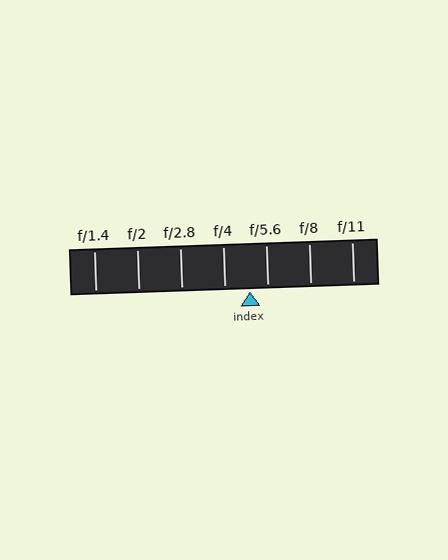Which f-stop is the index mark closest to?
The index mark is closest to f/5.6.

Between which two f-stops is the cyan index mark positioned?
The index mark is between f/4 and f/5.6.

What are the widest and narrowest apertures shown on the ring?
The widest aperture shown is f/1.4 and the narrowest is f/11.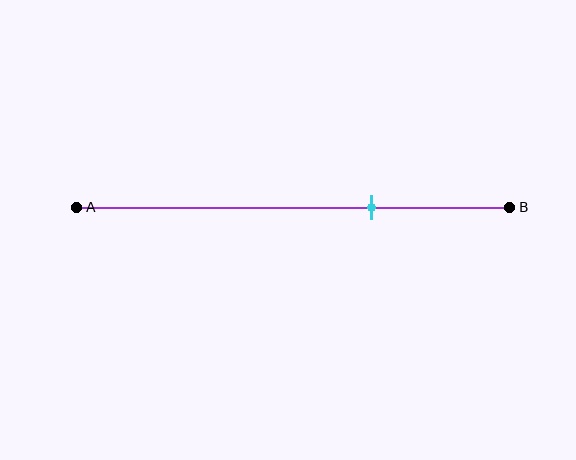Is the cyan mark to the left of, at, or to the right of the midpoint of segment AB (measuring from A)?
The cyan mark is to the right of the midpoint of segment AB.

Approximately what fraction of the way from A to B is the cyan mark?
The cyan mark is approximately 70% of the way from A to B.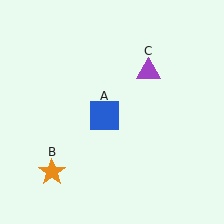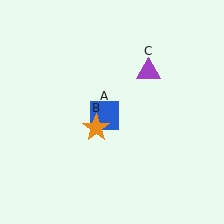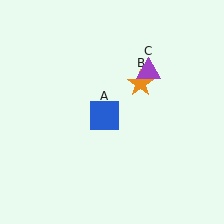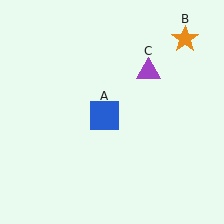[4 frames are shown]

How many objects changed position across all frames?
1 object changed position: orange star (object B).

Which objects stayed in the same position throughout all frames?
Blue square (object A) and purple triangle (object C) remained stationary.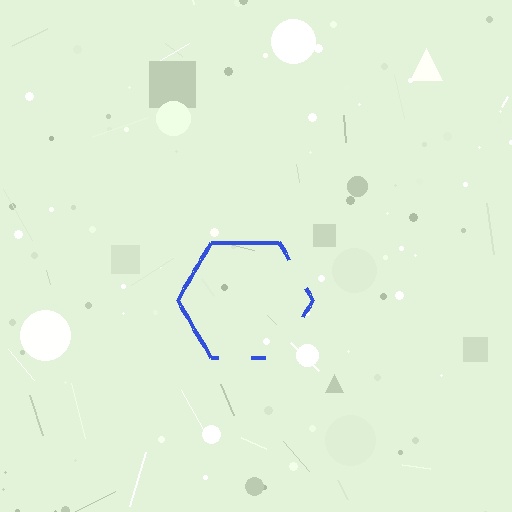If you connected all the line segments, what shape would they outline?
They would outline a hexagon.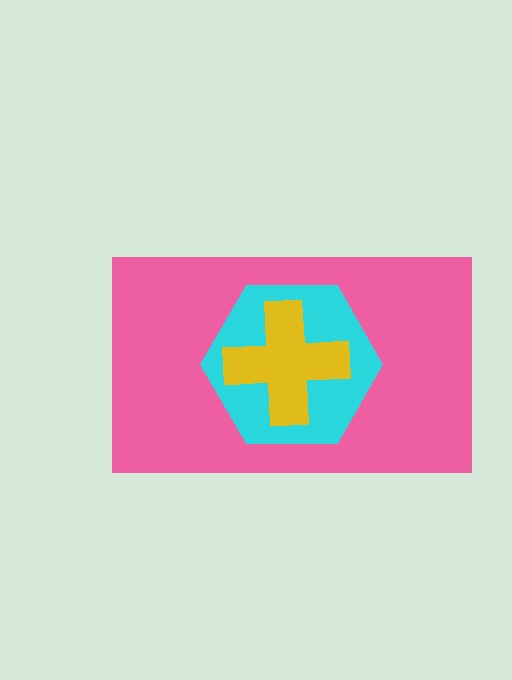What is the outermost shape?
The pink rectangle.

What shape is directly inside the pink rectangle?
The cyan hexagon.